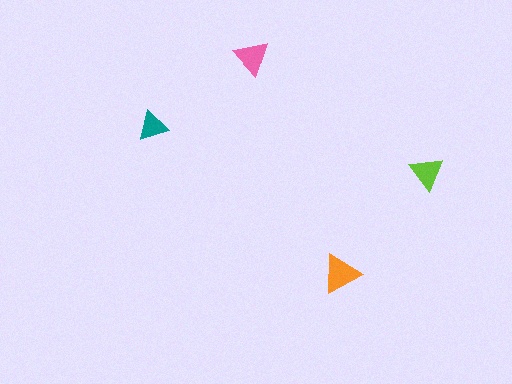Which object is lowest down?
The orange triangle is bottommost.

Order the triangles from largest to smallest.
the orange one, the pink one, the lime one, the teal one.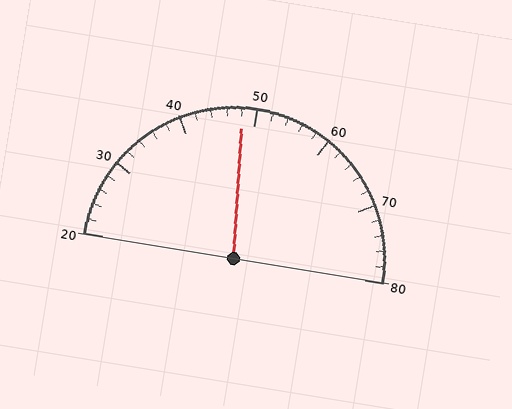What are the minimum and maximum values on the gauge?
The gauge ranges from 20 to 80.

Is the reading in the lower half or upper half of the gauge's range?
The reading is in the lower half of the range (20 to 80).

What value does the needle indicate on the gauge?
The needle indicates approximately 48.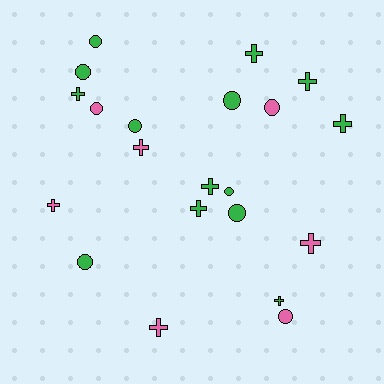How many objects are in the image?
There are 21 objects.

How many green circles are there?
There are 7 green circles.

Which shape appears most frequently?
Cross, with 11 objects.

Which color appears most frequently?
Green, with 14 objects.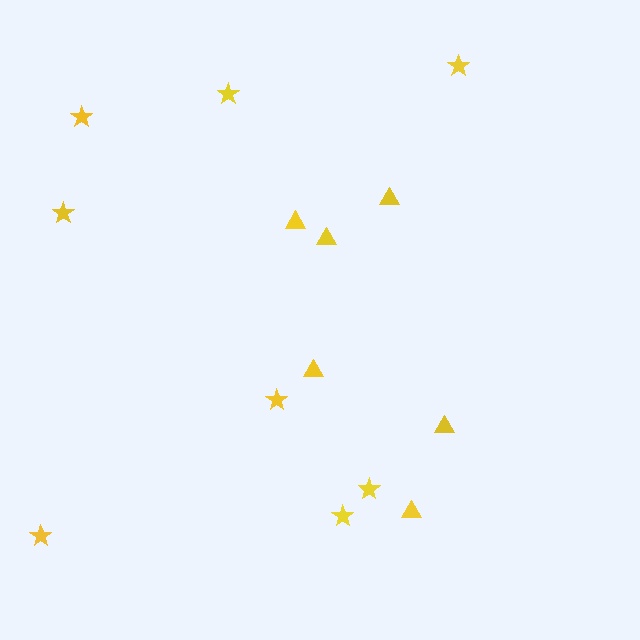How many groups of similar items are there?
There are 2 groups: one group of triangles (6) and one group of stars (8).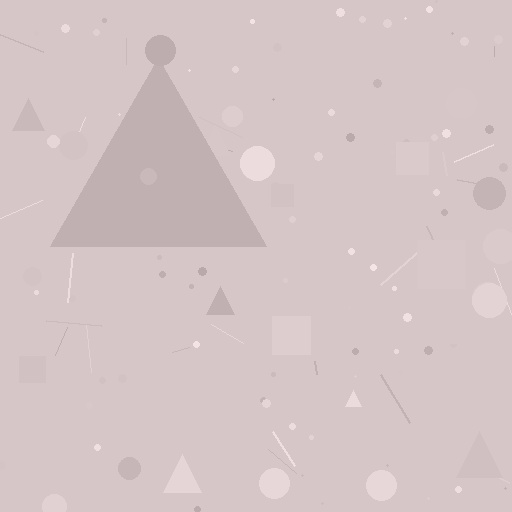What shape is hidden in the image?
A triangle is hidden in the image.